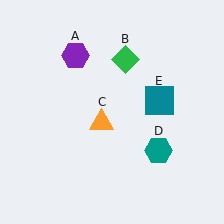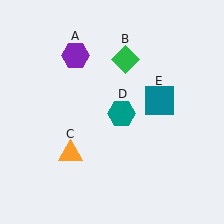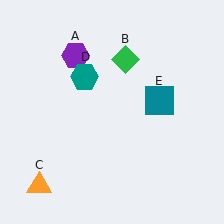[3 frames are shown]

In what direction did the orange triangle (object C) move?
The orange triangle (object C) moved down and to the left.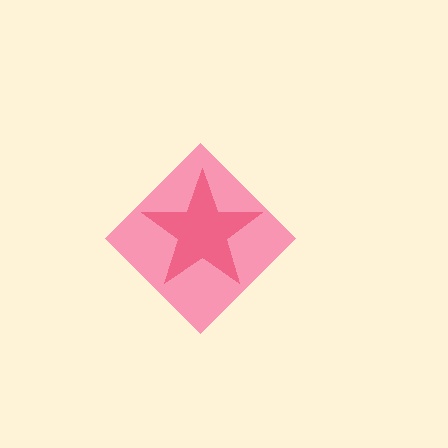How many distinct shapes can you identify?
There are 2 distinct shapes: a red star, a pink diamond.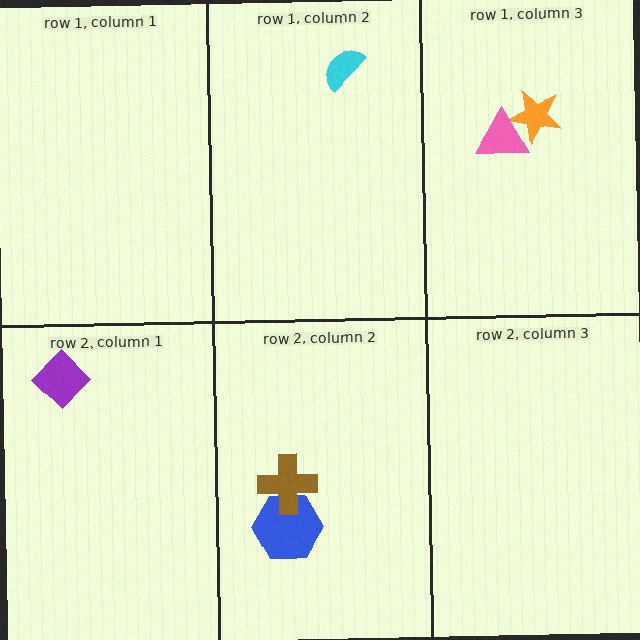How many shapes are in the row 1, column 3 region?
2.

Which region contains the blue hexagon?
The row 2, column 2 region.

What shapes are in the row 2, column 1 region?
The purple diamond.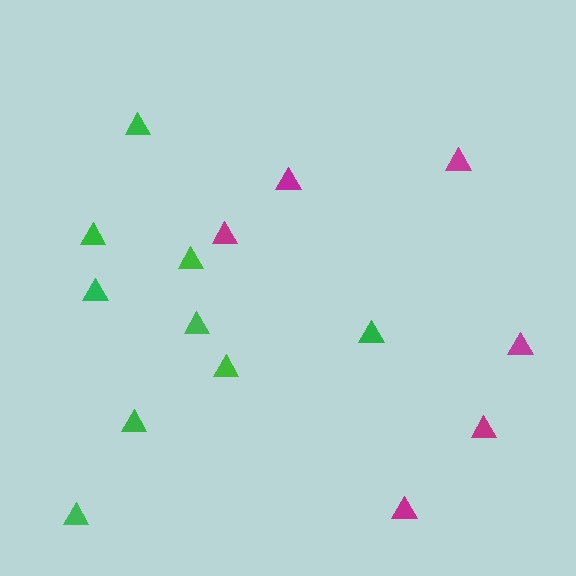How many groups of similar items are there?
There are 2 groups: one group of green triangles (9) and one group of magenta triangles (6).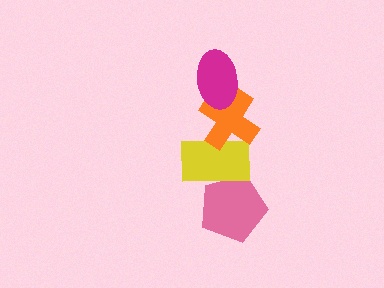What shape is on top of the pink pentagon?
The yellow rectangle is on top of the pink pentagon.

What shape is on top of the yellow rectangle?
The orange cross is on top of the yellow rectangle.